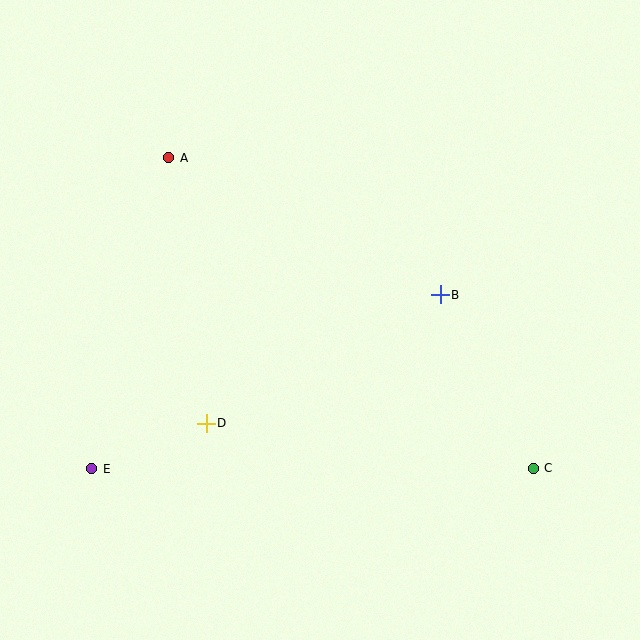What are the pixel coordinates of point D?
Point D is at (206, 423).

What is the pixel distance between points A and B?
The distance between A and B is 304 pixels.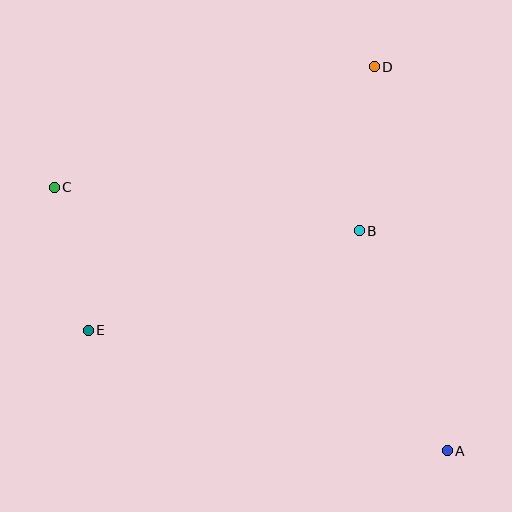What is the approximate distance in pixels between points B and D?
The distance between B and D is approximately 165 pixels.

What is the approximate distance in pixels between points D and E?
The distance between D and E is approximately 389 pixels.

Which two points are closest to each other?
Points C and E are closest to each other.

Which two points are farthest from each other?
Points A and C are farthest from each other.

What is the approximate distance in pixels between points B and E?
The distance between B and E is approximately 289 pixels.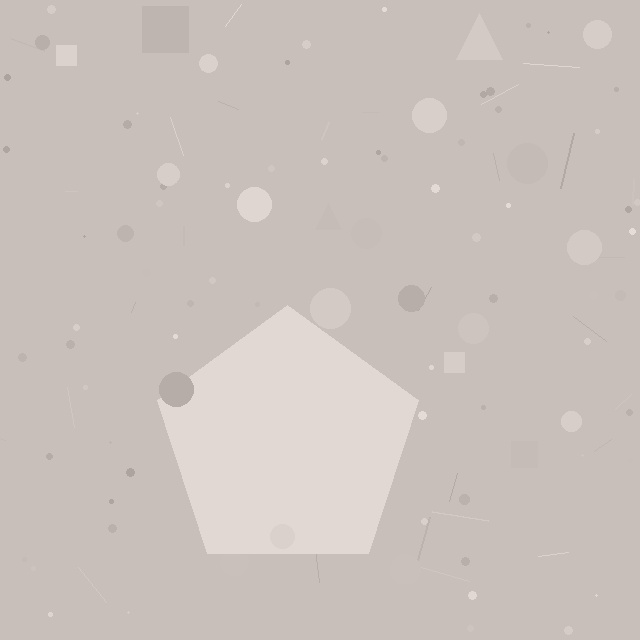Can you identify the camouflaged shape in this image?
The camouflaged shape is a pentagon.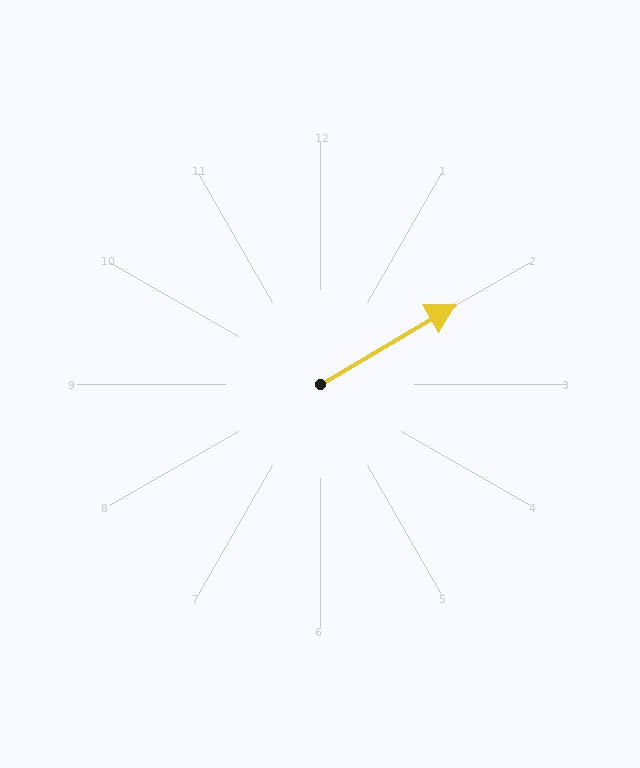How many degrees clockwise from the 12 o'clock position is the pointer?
Approximately 59 degrees.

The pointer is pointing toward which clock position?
Roughly 2 o'clock.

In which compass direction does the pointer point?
Northeast.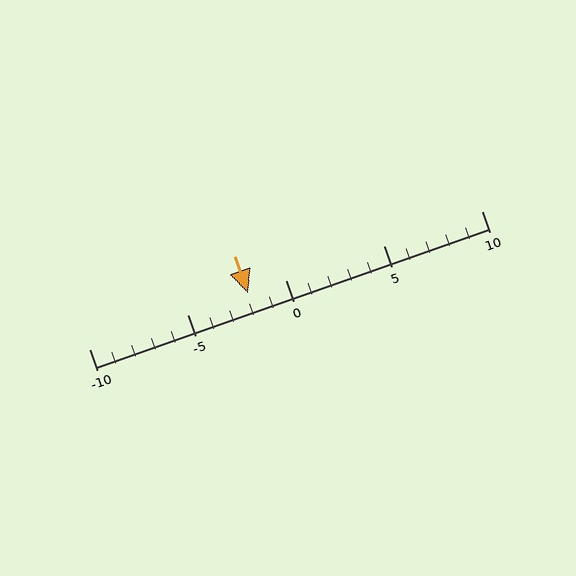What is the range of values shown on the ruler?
The ruler shows values from -10 to 10.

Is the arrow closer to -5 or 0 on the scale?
The arrow is closer to 0.